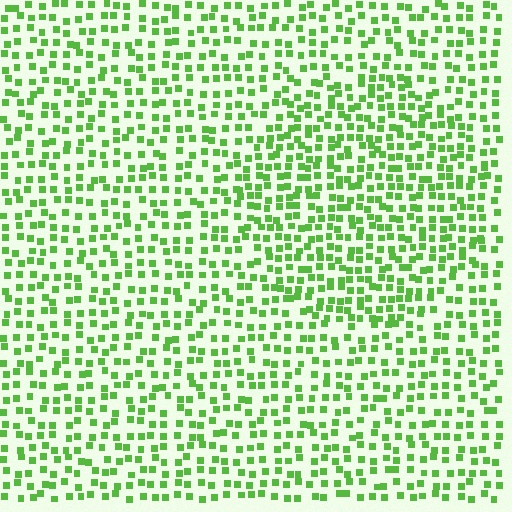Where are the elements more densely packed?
The elements are more densely packed inside the circle boundary.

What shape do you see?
I see a circle.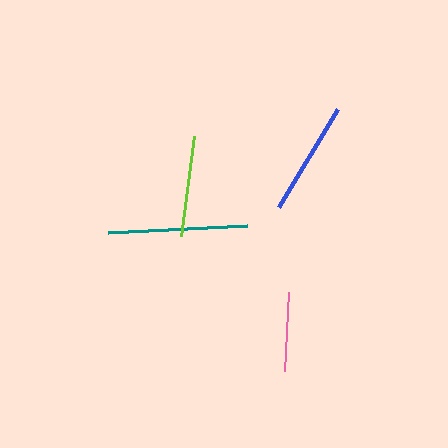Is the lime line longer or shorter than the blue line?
The blue line is longer than the lime line.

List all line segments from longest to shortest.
From longest to shortest: teal, blue, lime, pink.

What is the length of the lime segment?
The lime segment is approximately 100 pixels long.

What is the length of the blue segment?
The blue segment is approximately 114 pixels long.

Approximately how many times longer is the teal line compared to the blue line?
The teal line is approximately 1.2 times the length of the blue line.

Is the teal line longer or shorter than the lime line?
The teal line is longer than the lime line.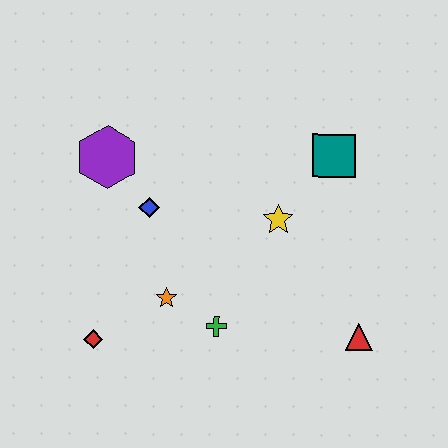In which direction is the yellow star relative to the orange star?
The yellow star is to the right of the orange star.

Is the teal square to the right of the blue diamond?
Yes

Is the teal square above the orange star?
Yes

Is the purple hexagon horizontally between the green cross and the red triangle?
No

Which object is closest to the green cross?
The orange star is closest to the green cross.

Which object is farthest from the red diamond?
The teal square is farthest from the red diamond.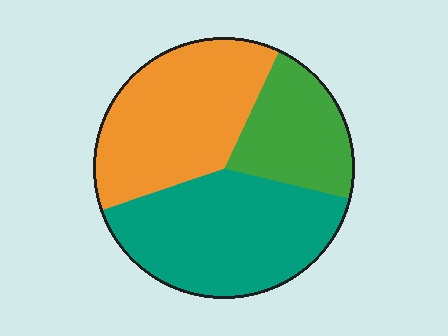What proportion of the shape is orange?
Orange takes up about three eighths (3/8) of the shape.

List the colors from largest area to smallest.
From largest to smallest: teal, orange, green.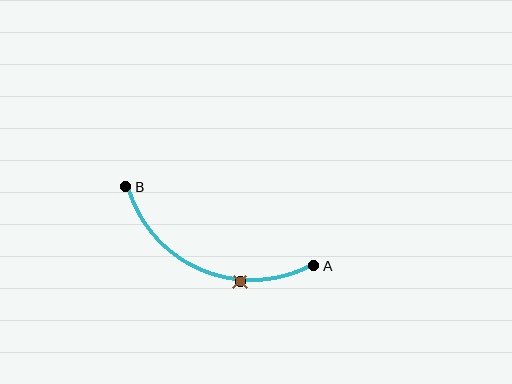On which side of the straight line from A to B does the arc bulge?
The arc bulges below the straight line connecting A and B.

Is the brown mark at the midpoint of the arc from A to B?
No. The brown mark lies on the arc but is closer to endpoint A. The arc midpoint would be at the point on the curve equidistant along the arc from both A and B.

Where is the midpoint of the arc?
The arc midpoint is the point on the curve farthest from the straight line joining A and B. It sits below that line.